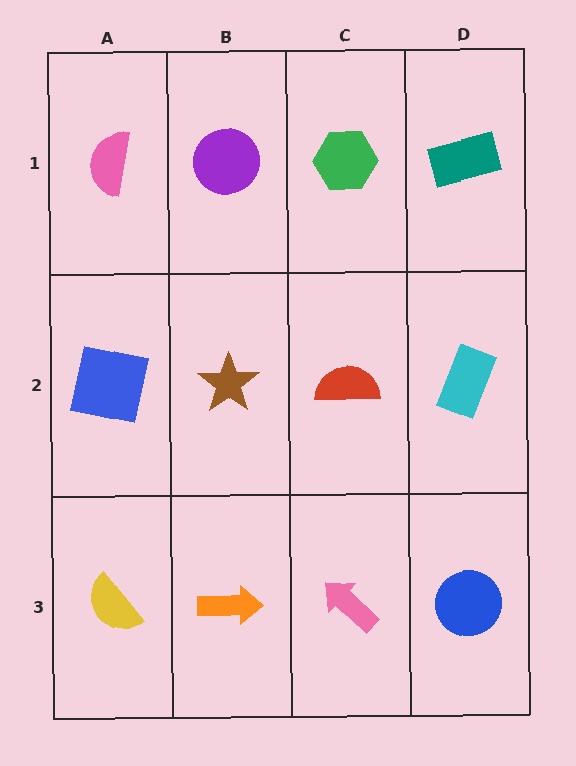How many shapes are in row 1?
4 shapes.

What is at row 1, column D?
A teal rectangle.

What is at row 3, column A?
A yellow semicircle.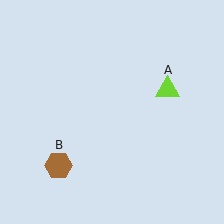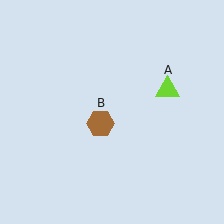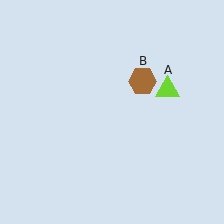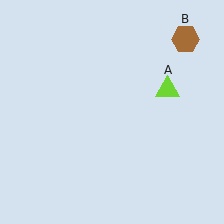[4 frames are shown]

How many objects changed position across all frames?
1 object changed position: brown hexagon (object B).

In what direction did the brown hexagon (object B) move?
The brown hexagon (object B) moved up and to the right.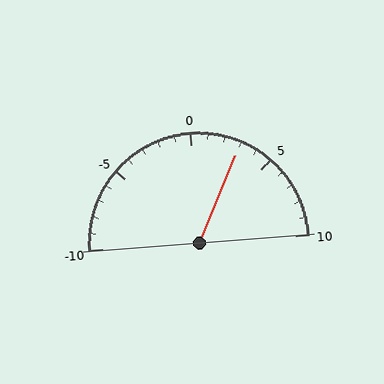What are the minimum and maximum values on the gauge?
The gauge ranges from -10 to 10.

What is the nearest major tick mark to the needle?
The nearest major tick mark is 5.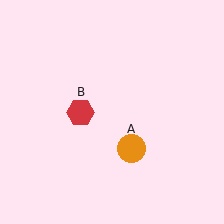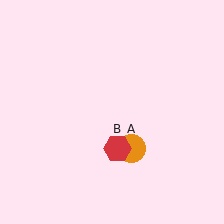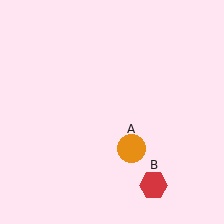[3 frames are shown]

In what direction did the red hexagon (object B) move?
The red hexagon (object B) moved down and to the right.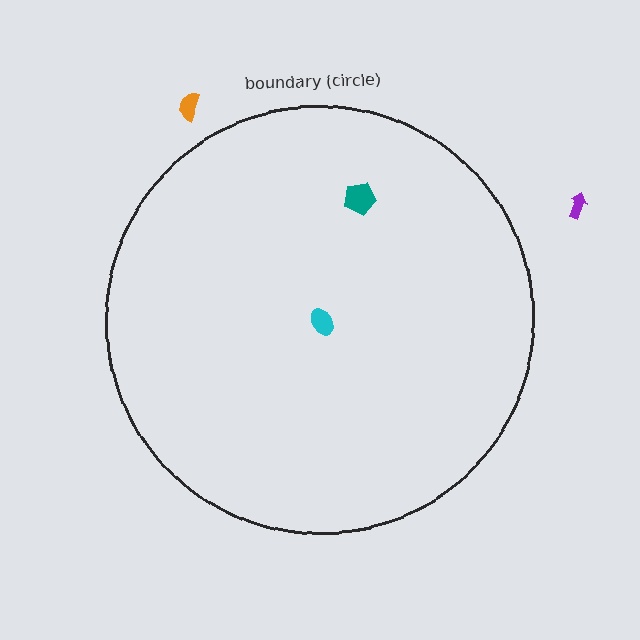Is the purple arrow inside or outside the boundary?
Outside.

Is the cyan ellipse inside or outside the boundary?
Inside.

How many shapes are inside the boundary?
2 inside, 2 outside.